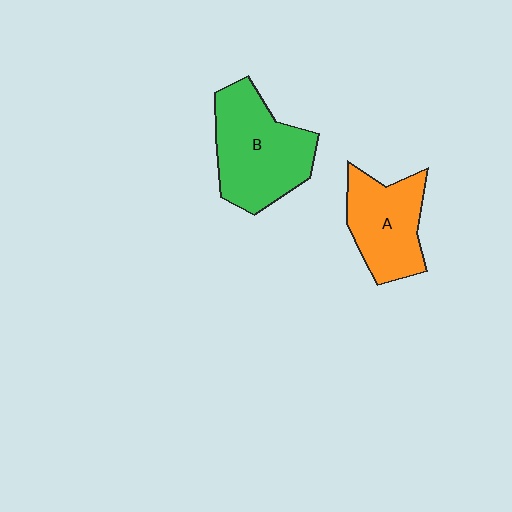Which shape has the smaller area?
Shape A (orange).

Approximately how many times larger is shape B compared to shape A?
Approximately 1.3 times.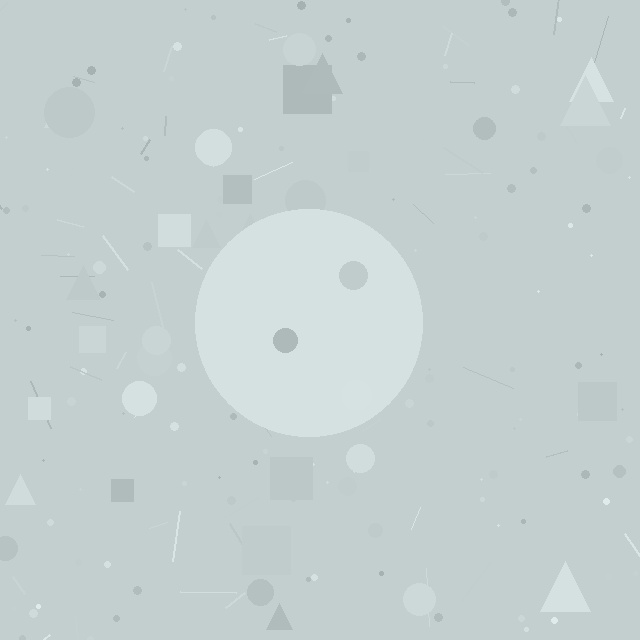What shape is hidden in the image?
A circle is hidden in the image.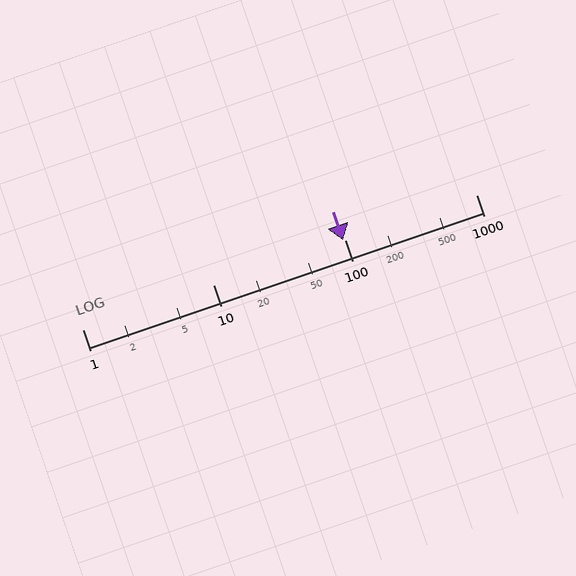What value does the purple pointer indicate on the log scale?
The pointer indicates approximately 97.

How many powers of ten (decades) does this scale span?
The scale spans 3 decades, from 1 to 1000.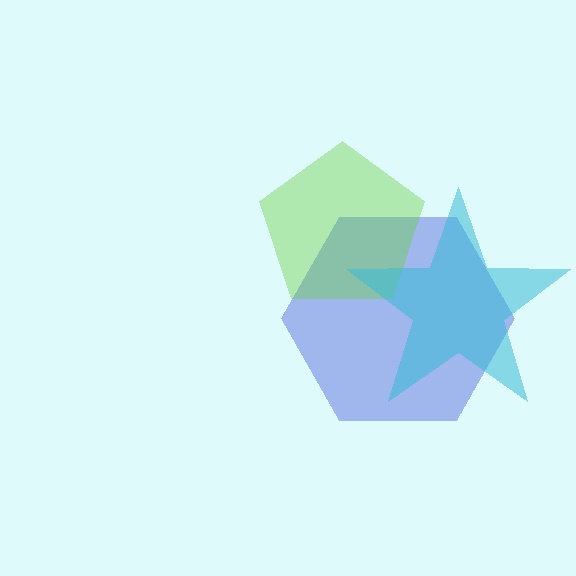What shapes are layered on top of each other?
The layered shapes are: a blue hexagon, a lime pentagon, a cyan star.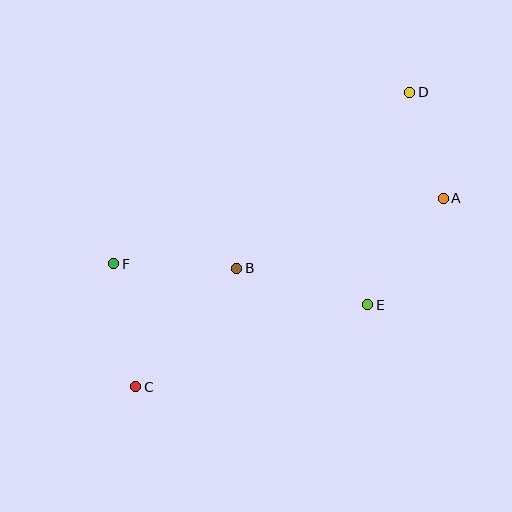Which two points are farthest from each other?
Points C and D are farthest from each other.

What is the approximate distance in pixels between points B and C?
The distance between B and C is approximately 156 pixels.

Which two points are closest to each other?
Points A and D are closest to each other.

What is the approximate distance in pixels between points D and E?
The distance between D and E is approximately 216 pixels.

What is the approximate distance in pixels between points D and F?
The distance between D and F is approximately 342 pixels.